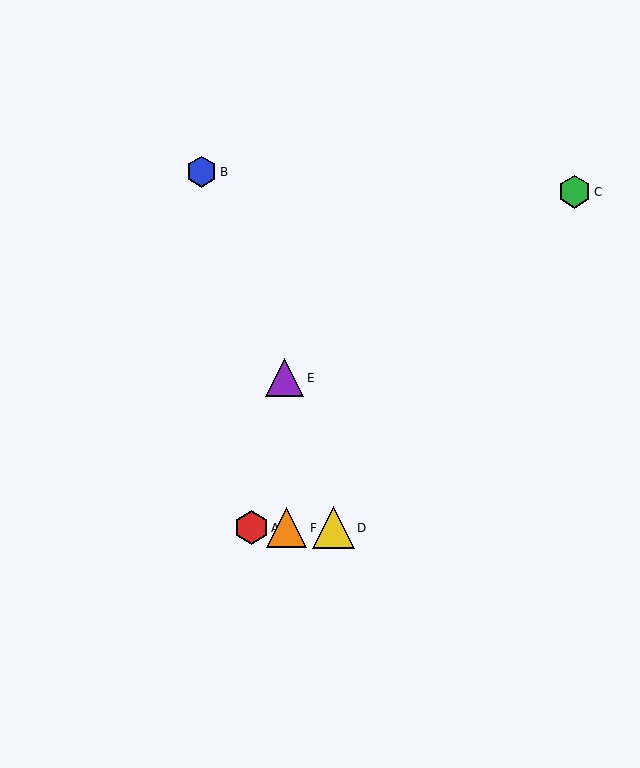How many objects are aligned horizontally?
3 objects (A, D, F) are aligned horizontally.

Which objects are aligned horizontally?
Objects A, D, F are aligned horizontally.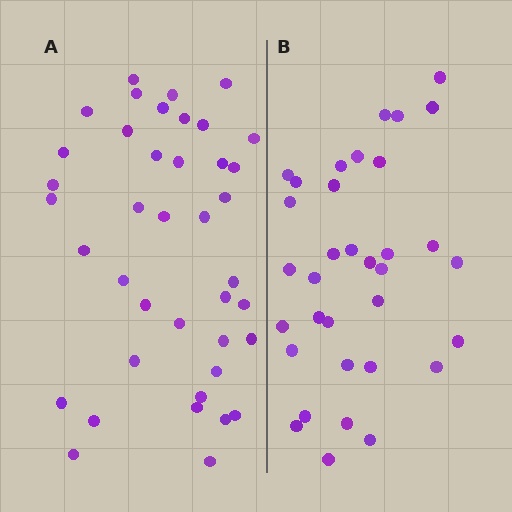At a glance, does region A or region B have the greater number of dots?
Region A (the left region) has more dots.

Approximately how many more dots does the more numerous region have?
Region A has about 6 more dots than region B.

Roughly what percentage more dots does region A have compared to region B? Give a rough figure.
About 20% more.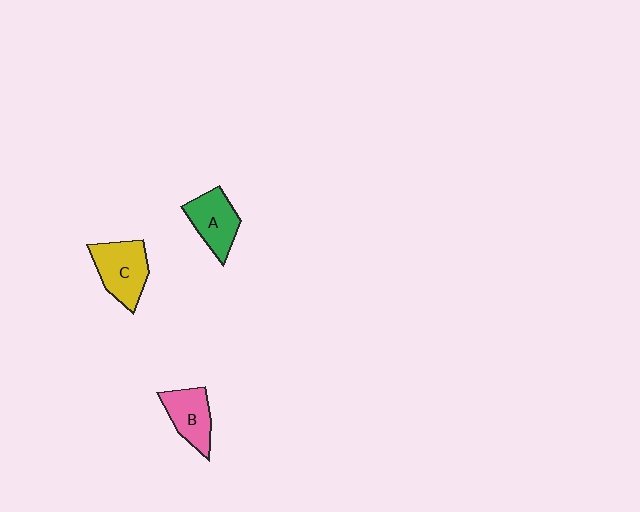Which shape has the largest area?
Shape C (yellow).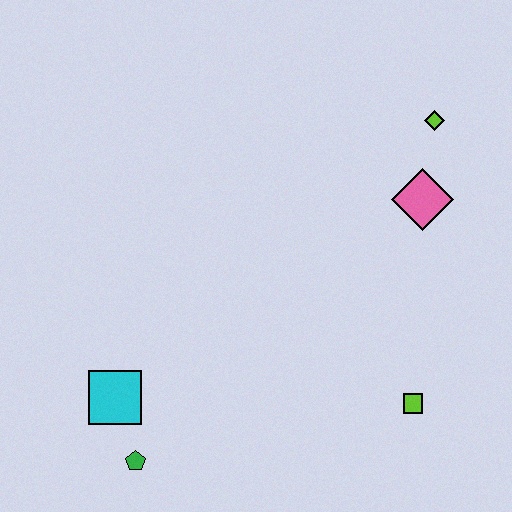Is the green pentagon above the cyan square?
No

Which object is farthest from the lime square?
The cyan square is farthest from the lime square.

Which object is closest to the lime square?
The pink diamond is closest to the lime square.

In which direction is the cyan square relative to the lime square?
The cyan square is to the left of the lime square.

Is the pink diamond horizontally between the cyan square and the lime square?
No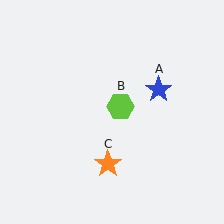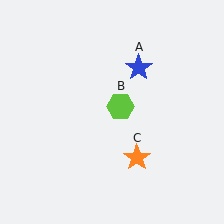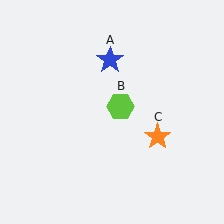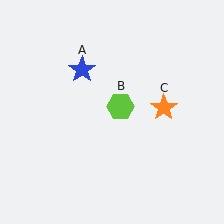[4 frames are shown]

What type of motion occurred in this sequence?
The blue star (object A), orange star (object C) rotated counterclockwise around the center of the scene.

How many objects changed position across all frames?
2 objects changed position: blue star (object A), orange star (object C).